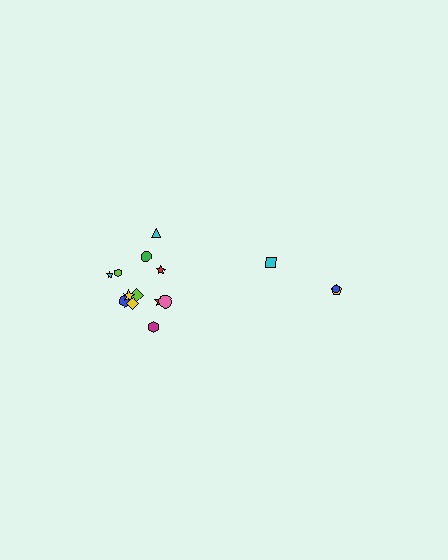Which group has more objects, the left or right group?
The left group.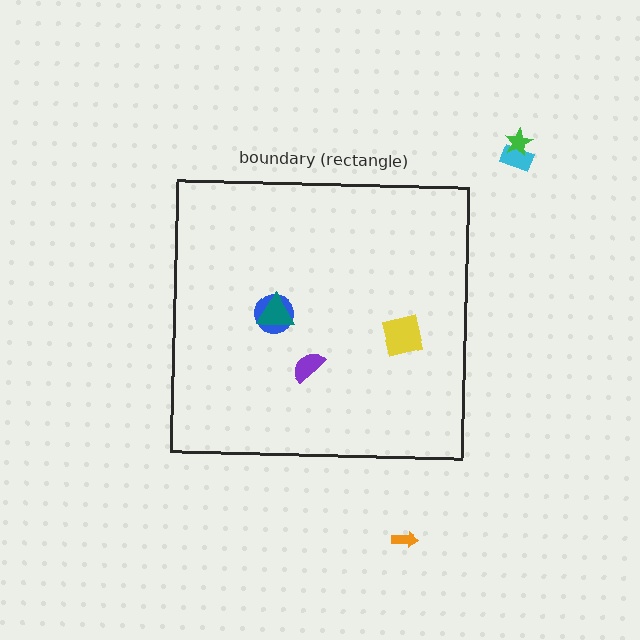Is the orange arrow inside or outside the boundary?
Outside.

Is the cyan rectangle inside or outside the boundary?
Outside.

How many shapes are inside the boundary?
4 inside, 3 outside.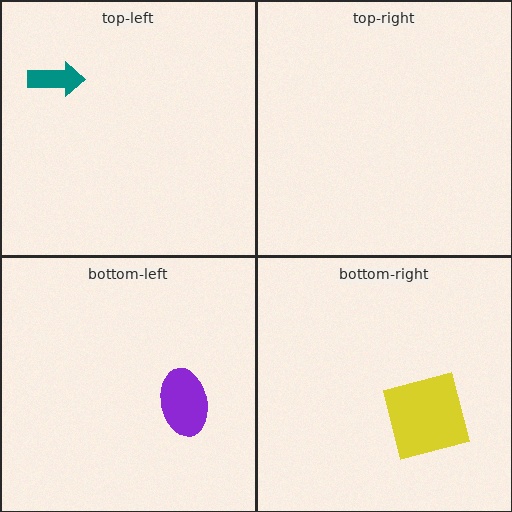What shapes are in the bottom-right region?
The yellow square.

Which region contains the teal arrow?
The top-left region.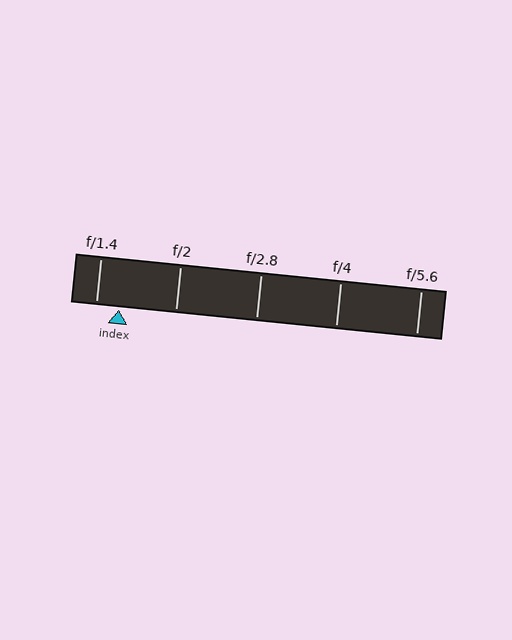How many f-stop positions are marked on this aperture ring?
There are 5 f-stop positions marked.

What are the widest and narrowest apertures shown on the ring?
The widest aperture shown is f/1.4 and the narrowest is f/5.6.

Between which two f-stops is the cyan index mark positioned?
The index mark is between f/1.4 and f/2.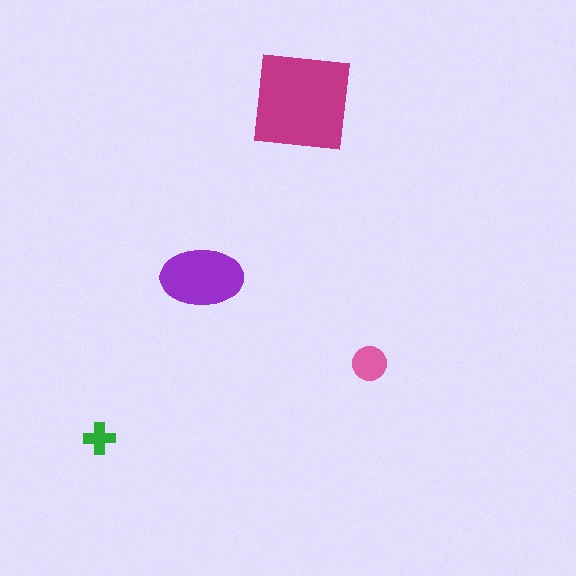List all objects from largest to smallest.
The magenta square, the purple ellipse, the pink circle, the green cross.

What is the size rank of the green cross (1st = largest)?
4th.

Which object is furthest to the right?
The pink circle is rightmost.